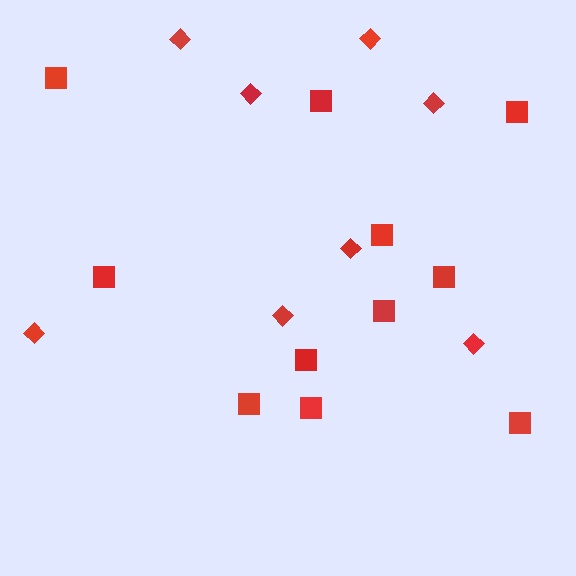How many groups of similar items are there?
There are 2 groups: one group of squares (11) and one group of diamonds (8).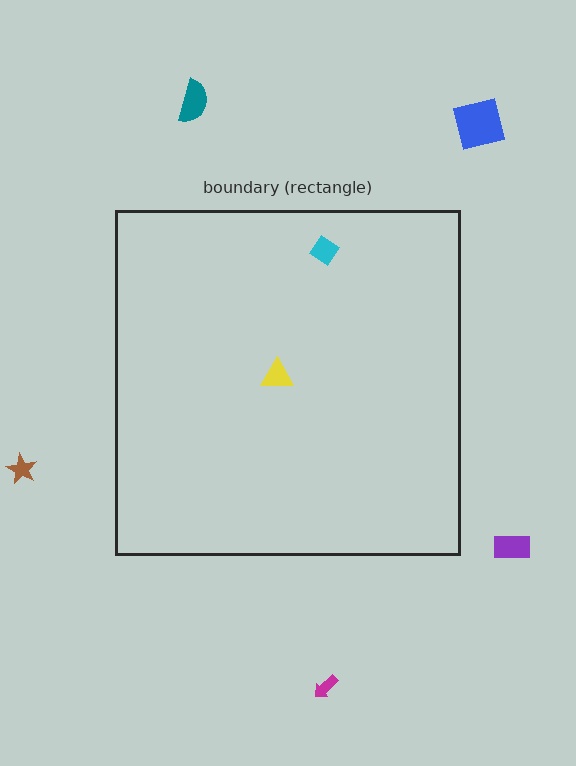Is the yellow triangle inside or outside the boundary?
Inside.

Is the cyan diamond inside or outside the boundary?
Inside.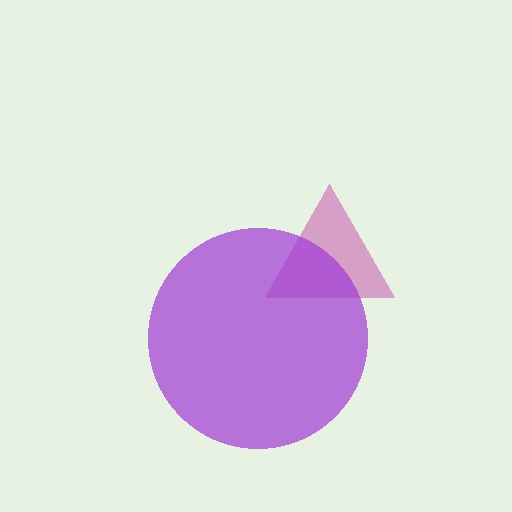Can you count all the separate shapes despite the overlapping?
Yes, there are 2 separate shapes.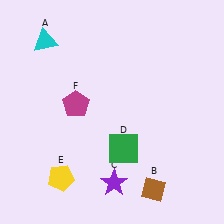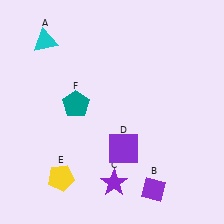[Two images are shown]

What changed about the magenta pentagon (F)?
In Image 1, F is magenta. In Image 2, it changed to teal.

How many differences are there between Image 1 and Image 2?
There are 3 differences between the two images.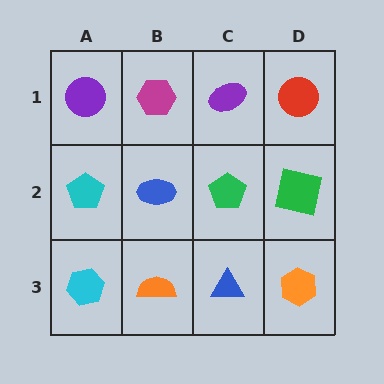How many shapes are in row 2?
4 shapes.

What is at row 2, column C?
A green pentagon.